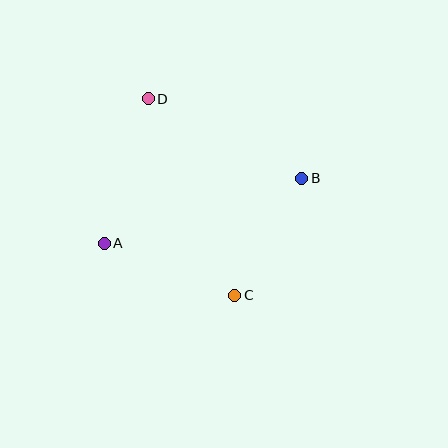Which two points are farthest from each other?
Points C and D are farthest from each other.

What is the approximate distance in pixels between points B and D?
The distance between B and D is approximately 173 pixels.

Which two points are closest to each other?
Points B and C are closest to each other.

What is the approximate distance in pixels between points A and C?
The distance between A and C is approximately 140 pixels.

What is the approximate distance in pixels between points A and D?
The distance between A and D is approximately 151 pixels.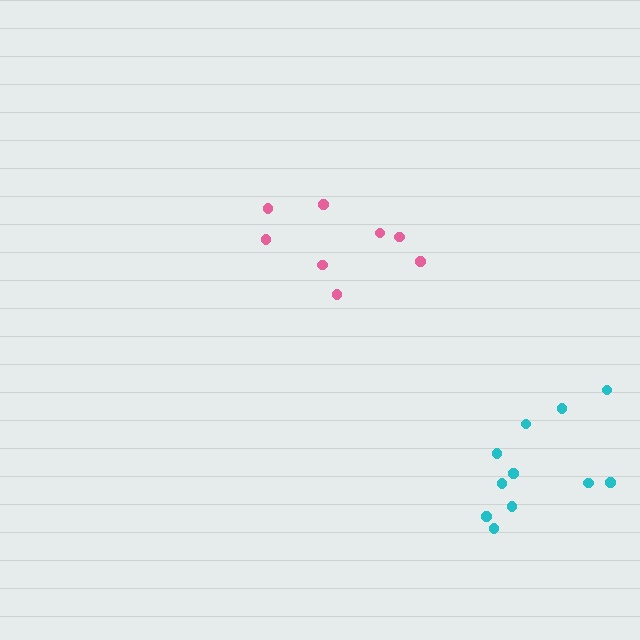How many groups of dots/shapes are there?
There are 2 groups.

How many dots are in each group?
Group 1: 8 dots, Group 2: 11 dots (19 total).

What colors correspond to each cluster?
The clusters are colored: pink, cyan.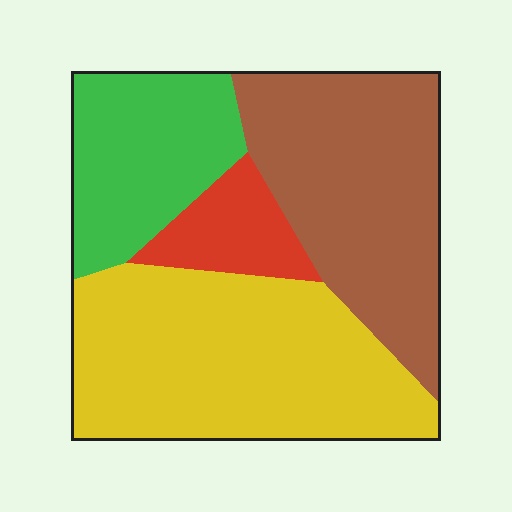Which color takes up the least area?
Red, at roughly 10%.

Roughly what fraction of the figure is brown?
Brown covers roughly 30% of the figure.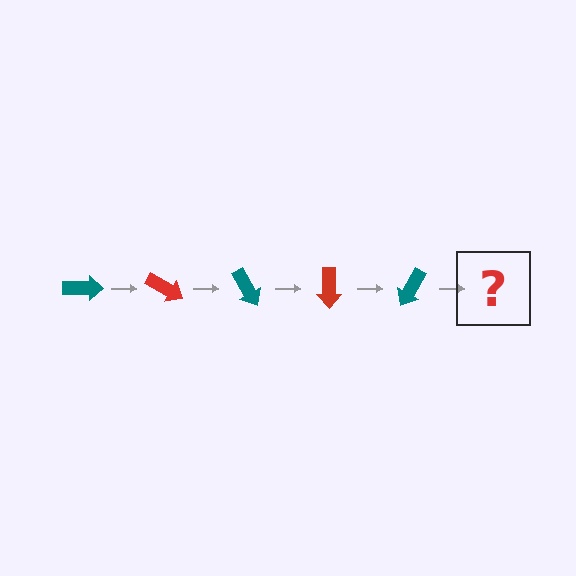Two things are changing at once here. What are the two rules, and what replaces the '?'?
The two rules are that it rotates 30 degrees each step and the color cycles through teal and red. The '?' should be a red arrow, rotated 150 degrees from the start.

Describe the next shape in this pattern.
It should be a red arrow, rotated 150 degrees from the start.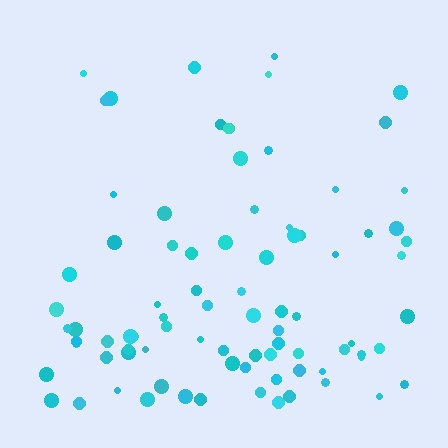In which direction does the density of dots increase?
From top to bottom, with the bottom side densest.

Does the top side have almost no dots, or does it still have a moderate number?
Still a moderate number, just noticeably fewer than the bottom.